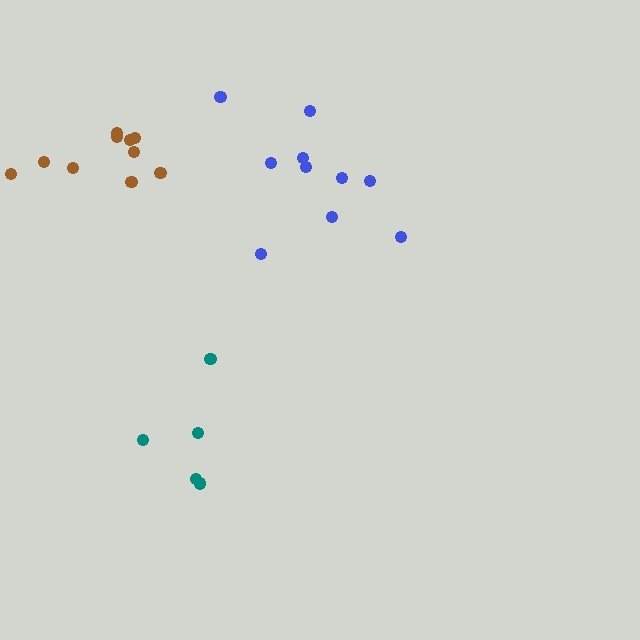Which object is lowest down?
The teal cluster is bottommost.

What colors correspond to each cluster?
The clusters are colored: teal, brown, blue.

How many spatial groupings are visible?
There are 3 spatial groupings.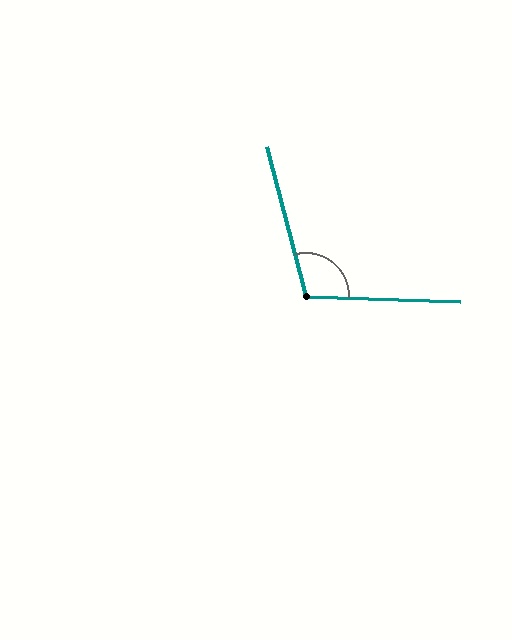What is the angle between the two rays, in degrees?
Approximately 106 degrees.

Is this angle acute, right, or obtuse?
It is obtuse.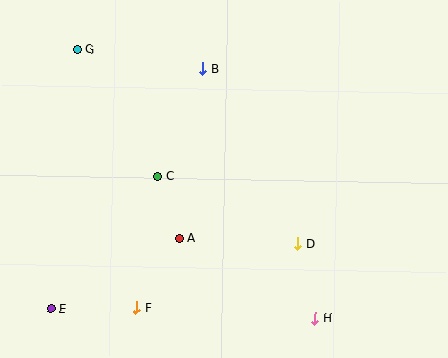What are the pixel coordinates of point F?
Point F is at (136, 308).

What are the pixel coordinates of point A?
Point A is at (179, 238).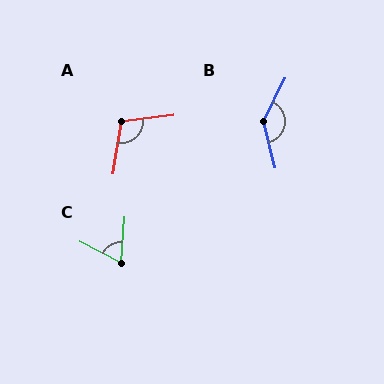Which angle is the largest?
B, at approximately 140 degrees.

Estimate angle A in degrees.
Approximately 106 degrees.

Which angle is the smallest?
C, at approximately 67 degrees.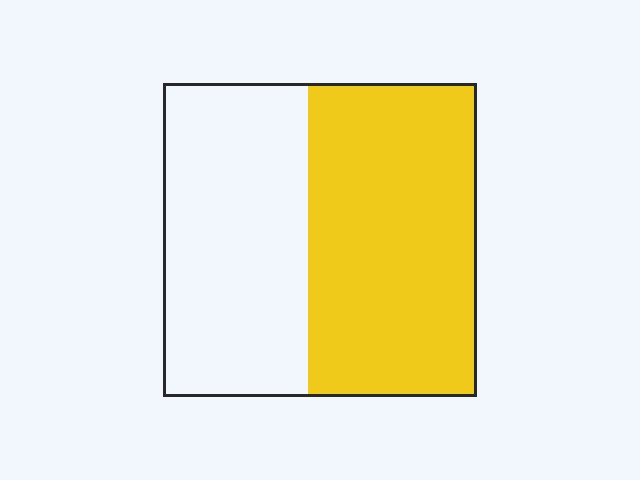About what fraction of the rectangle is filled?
About one half (1/2).